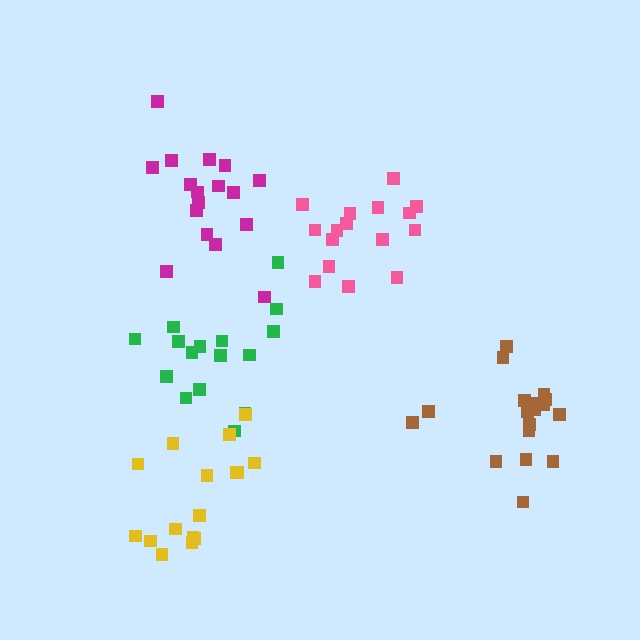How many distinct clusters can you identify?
There are 5 distinct clusters.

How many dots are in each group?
Group 1: 16 dots, Group 2: 16 dots, Group 3: 16 dots, Group 4: 17 dots, Group 5: 18 dots (83 total).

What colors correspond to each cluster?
The clusters are colored: green, pink, yellow, magenta, brown.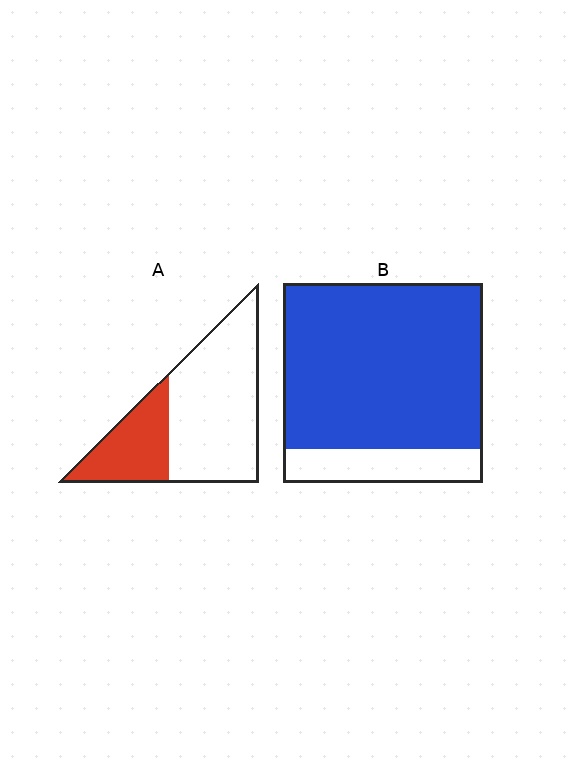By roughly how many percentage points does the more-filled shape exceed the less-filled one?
By roughly 50 percentage points (B over A).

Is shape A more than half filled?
No.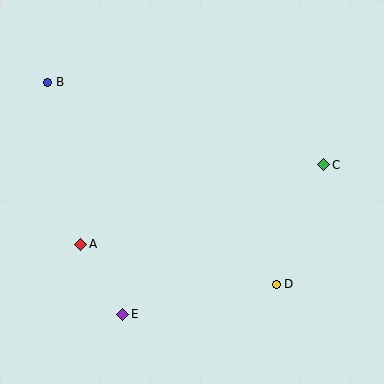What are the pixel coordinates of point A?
Point A is at (81, 244).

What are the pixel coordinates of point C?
Point C is at (324, 165).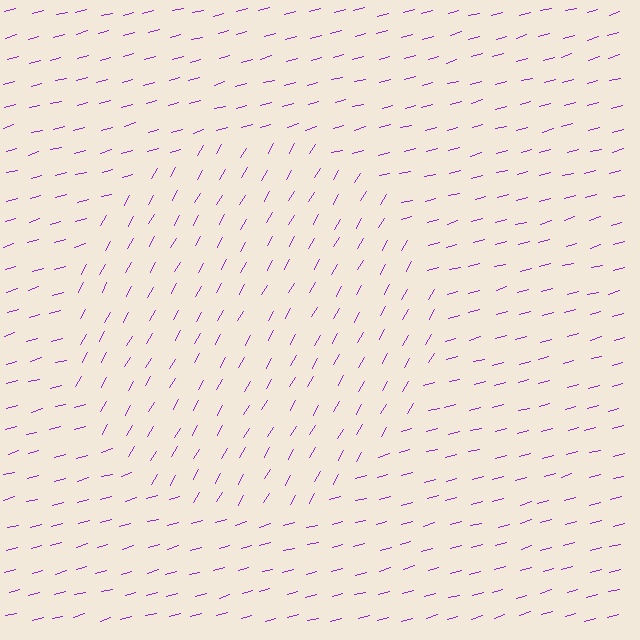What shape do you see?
I see a circle.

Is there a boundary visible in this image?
Yes, there is a texture boundary formed by a change in line orientation.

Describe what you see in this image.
The image is filled with small purple line segments. A circle region in the image has lines oriented differently from the surrounding lines, creating a visible texture boundary.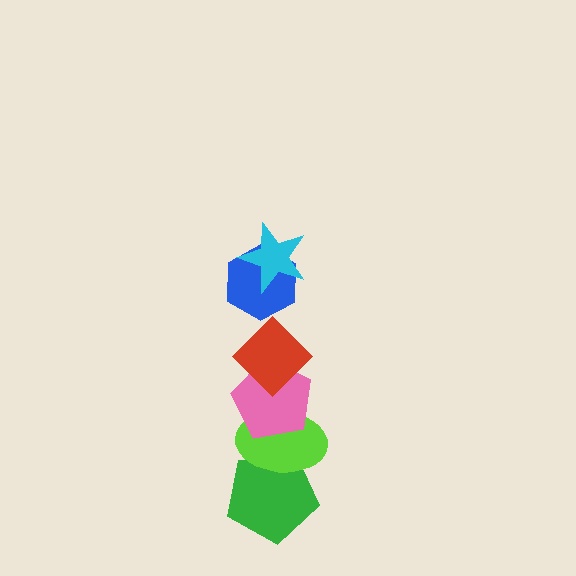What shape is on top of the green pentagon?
The lime ellipse is on top of the green pentagon.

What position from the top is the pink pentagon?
The pink pentagon is 4th from the top.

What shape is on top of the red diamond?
The blue hexagon is on top of the red diamond.